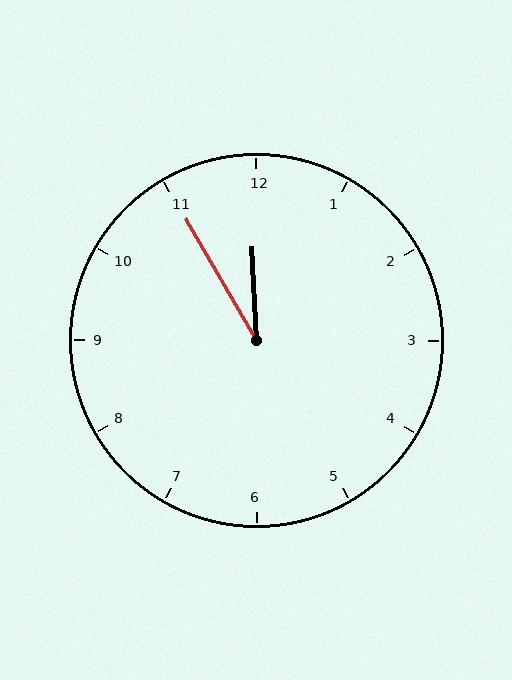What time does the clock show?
11:55.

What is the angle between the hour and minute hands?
Approximately 28 degrees.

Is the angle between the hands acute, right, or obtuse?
It is acute.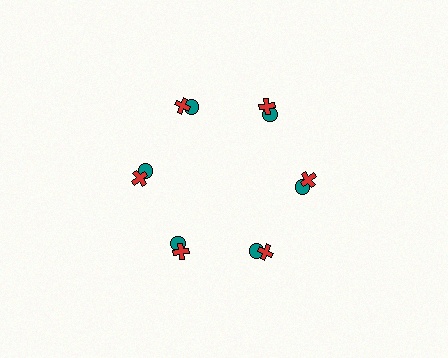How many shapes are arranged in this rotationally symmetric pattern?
There are 12 shapes, arranged in 6 groups of 2.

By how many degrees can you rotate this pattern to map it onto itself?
The pattern maps onto itself every 60 degrees of rotation.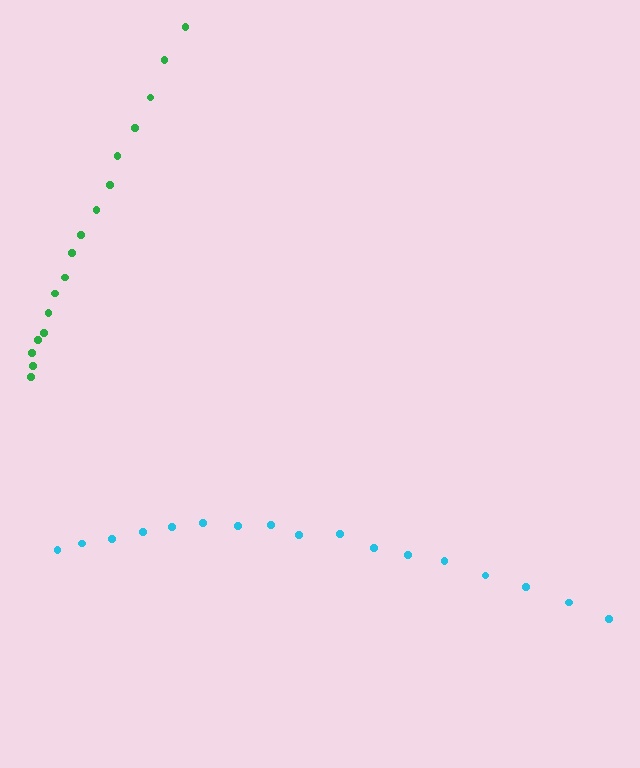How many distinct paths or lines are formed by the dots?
There are 2 distinct paths.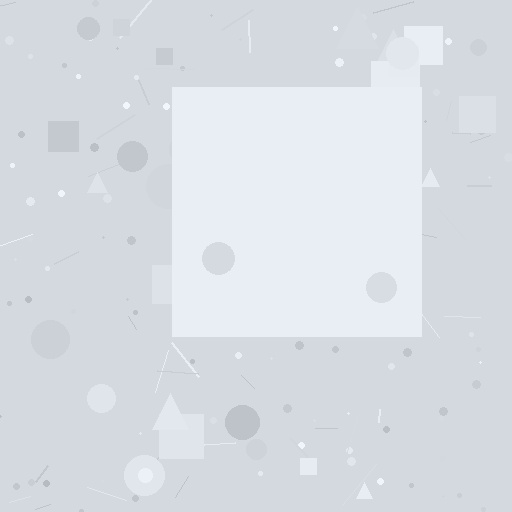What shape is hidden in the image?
A square is hidden in the image.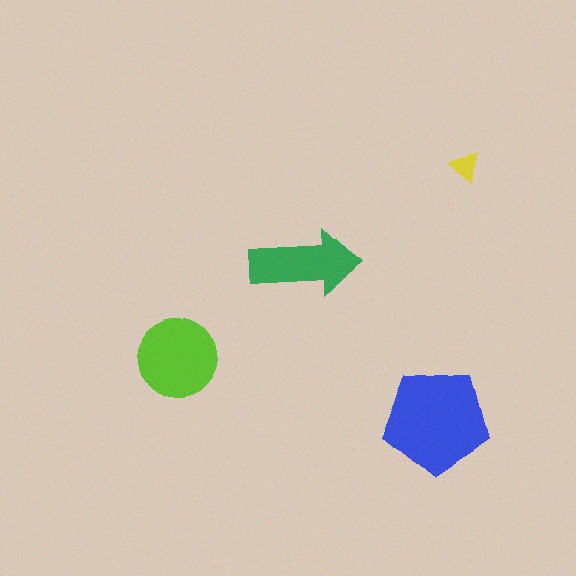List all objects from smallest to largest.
The yellow triangle, the green arrow, the lime circle, the blue pentagon.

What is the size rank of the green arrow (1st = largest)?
3rd.